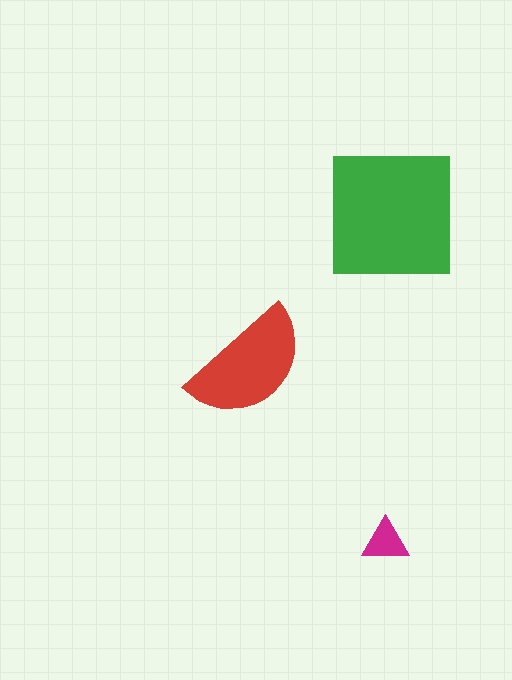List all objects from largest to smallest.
The green square, the red semicircle, the magenta triangle.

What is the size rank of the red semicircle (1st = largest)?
2nd.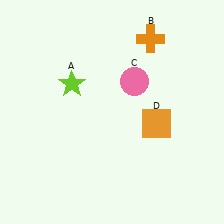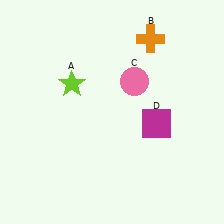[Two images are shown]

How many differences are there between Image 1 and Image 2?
There is 1 difference between the two images.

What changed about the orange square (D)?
In Image 1, D is orange. In Image 2, it changed to magenta.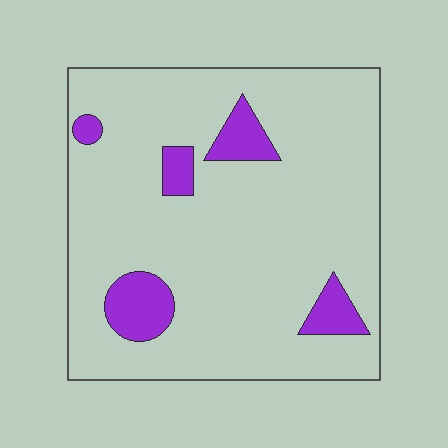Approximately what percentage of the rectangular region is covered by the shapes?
Approximately 10%.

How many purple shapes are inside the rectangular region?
5.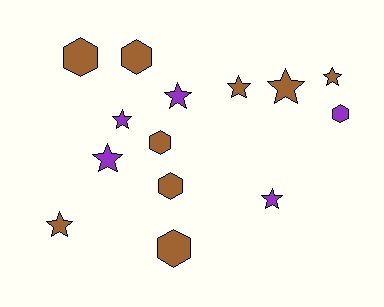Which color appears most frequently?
Brown, with 9 objects.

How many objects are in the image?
There are 14 objects.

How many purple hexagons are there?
There is 1 purple hexagon.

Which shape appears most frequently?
Star, with 8 objects.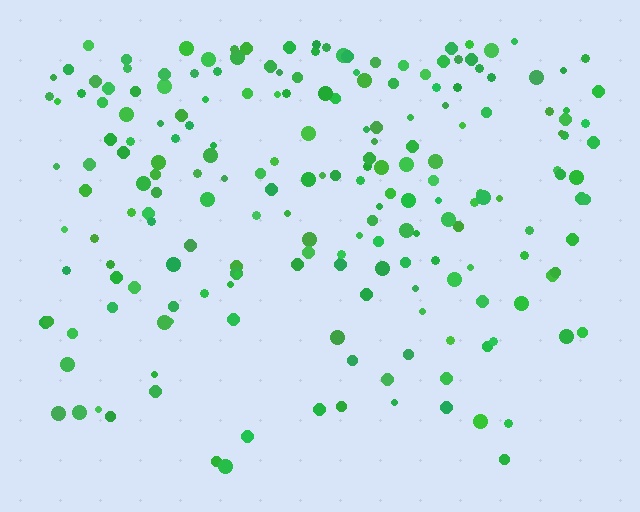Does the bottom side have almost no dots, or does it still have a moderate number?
Still a moderate number, just noticeably fewer than the top.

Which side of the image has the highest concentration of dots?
The top.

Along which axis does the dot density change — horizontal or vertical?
Vertical.